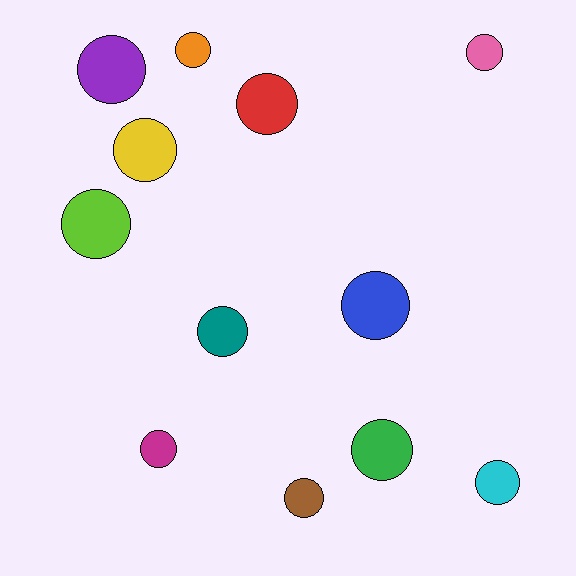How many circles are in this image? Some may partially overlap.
There are 12 circles.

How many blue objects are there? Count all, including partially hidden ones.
There is 1 blue object.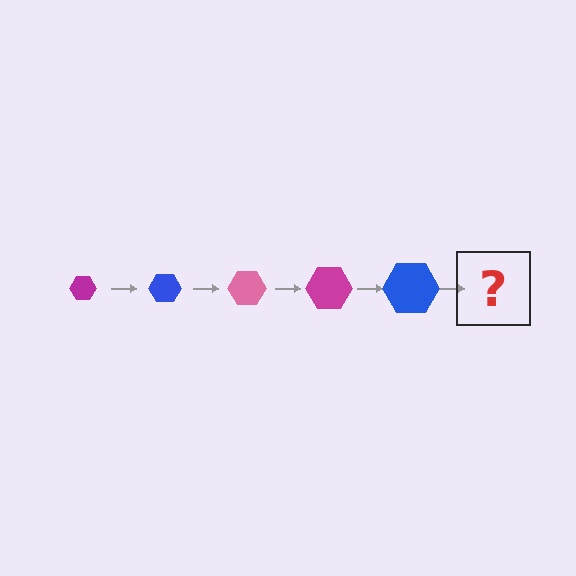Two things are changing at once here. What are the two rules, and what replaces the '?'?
The two rules are that the hexagon grows larger each step and the color cycles through magenta, blue, and pink. The '?' should be a pink hexagon, larger than the previous one.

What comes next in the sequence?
The next element should be a pink hexagon, larger than the previous one.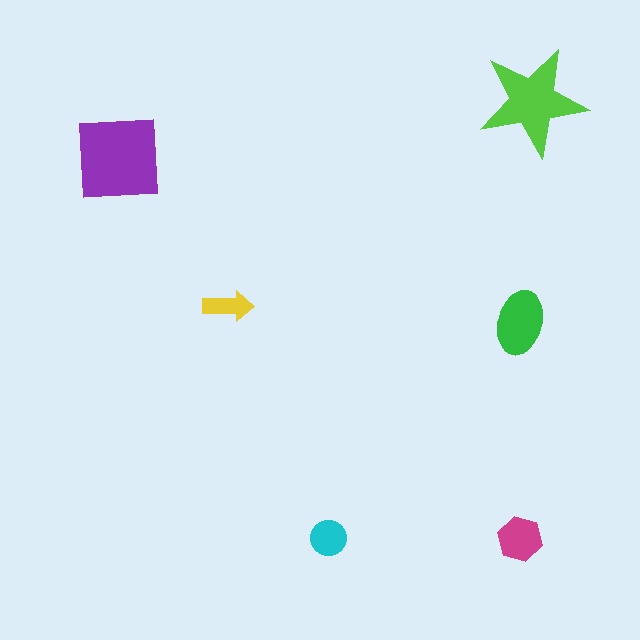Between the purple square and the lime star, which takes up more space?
The purple square.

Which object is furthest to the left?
The purple square is leftmost.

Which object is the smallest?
The yellow arrow.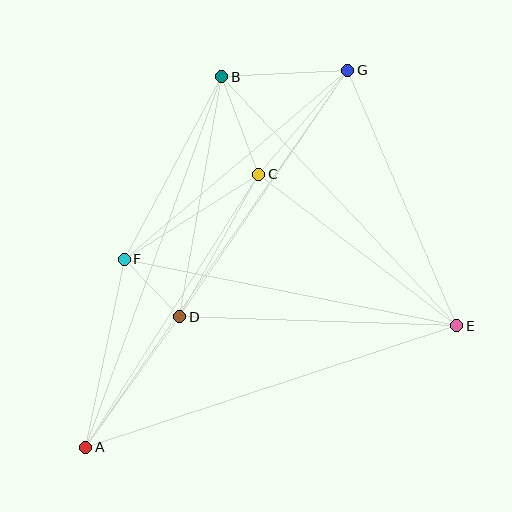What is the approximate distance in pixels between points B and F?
The distance between B and F is approximately 207 pixels.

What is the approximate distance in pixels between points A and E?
The distance between A and E is approximately 390 pixels.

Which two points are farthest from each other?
Points A and G are farthest from each other.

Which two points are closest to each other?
Points D and F are closest to each other.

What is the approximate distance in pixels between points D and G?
The distance between D and G is approximately 298 pixels.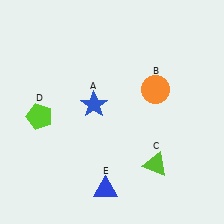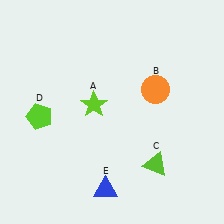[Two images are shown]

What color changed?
The star (A) changed from blue in Image 1 to lime in Image 2.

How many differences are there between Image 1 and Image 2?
There is 1 difference between the two images.